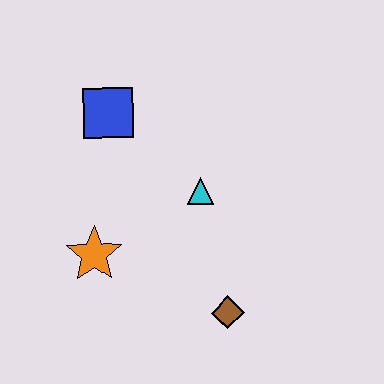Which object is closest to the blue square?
The cyan triangle is closest to the blue square.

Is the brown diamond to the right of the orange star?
Yes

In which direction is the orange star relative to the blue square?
The orange star is below the blue square.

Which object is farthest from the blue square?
The brown diamond is farthest from the blue square.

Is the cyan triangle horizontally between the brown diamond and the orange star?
Yes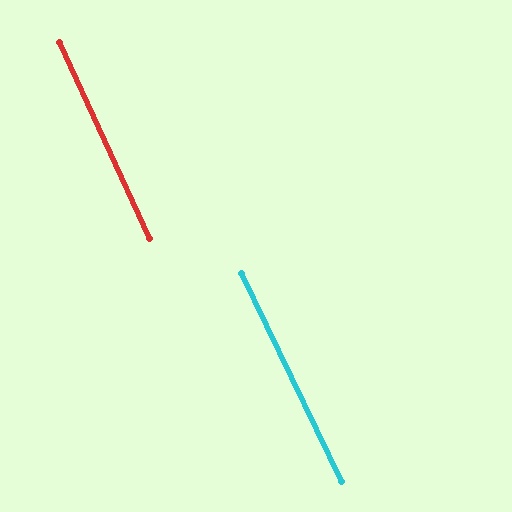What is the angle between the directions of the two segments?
Approximately 1 degree.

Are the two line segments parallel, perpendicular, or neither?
Parallel — their directions differ by only 0.7°.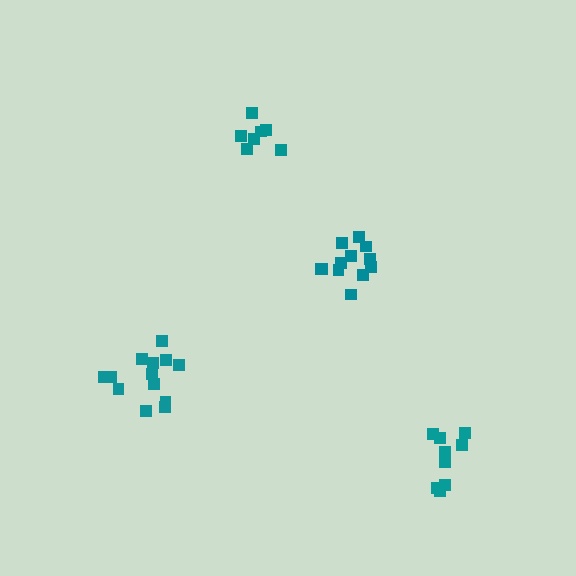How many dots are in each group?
Group 1: 9 dots, Group 2: 12 dots, Group 3: 13 dots, Group 4: 7 dots (41 total).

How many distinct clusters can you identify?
There are 4 distinct clusters.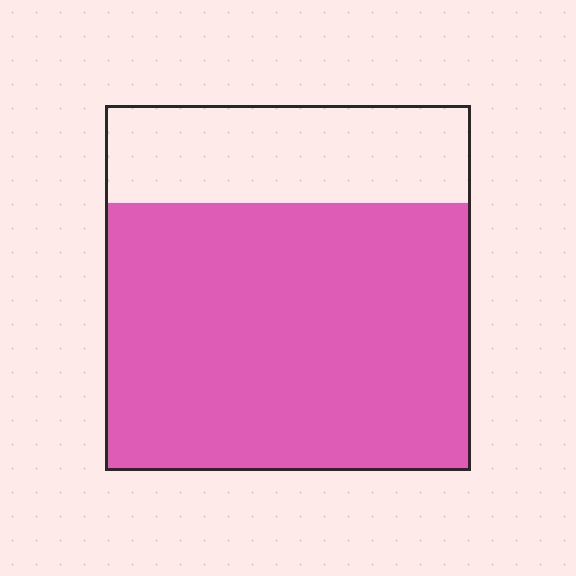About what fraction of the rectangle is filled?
About three quarters (3/4).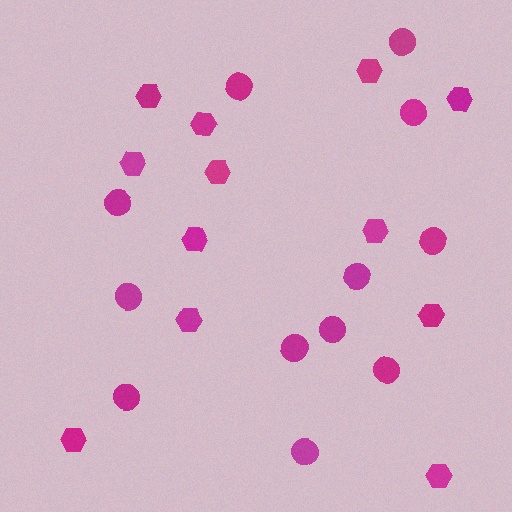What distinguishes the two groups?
There are 2 groups: one group of hexagons (12) and one group of circles (12).